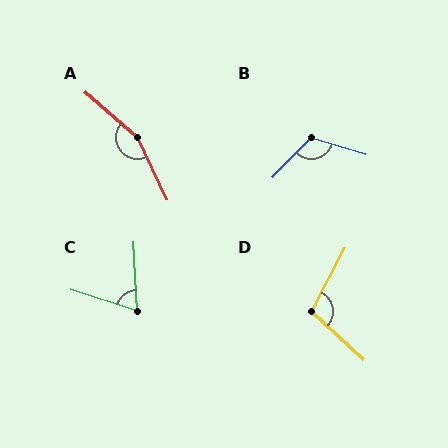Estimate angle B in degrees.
Approximately 117 degrees.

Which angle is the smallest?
C, at approximately 70 degrees.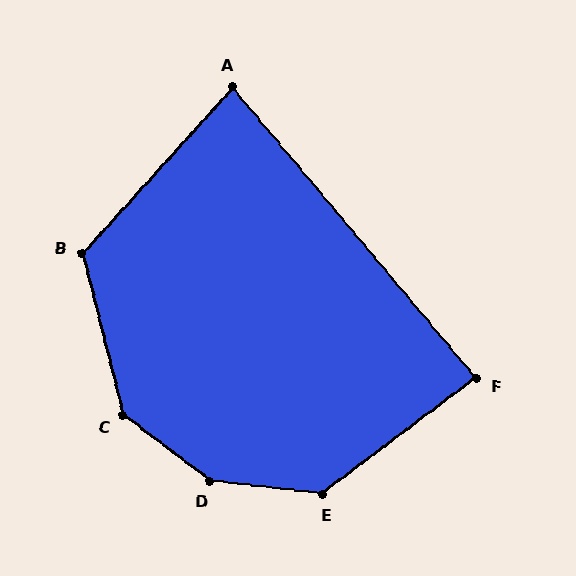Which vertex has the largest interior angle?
D, at approximately 149 degrees.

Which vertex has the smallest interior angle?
A, at approximately 82 degrees.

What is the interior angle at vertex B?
Approximately 124 degrees (obtuse).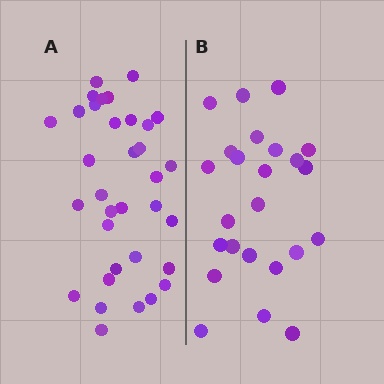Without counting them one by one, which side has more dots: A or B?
Region A (the left region) has more dots.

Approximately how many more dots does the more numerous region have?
Region A has roughly 10 or so more dots than region B.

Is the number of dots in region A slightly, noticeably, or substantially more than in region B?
Region A has noticeably more, but not dramatically so. The ratio is roughly 1.4 to 1.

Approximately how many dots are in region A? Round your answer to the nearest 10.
About 30 dots. (The exact count is 34, which rounds to 30.)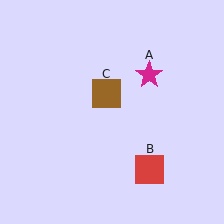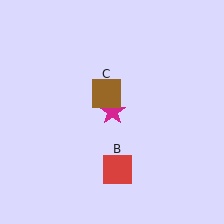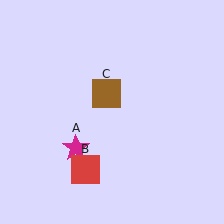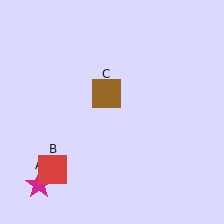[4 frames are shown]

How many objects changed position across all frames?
2 objects changed position: magenta star (object A), red square (object B).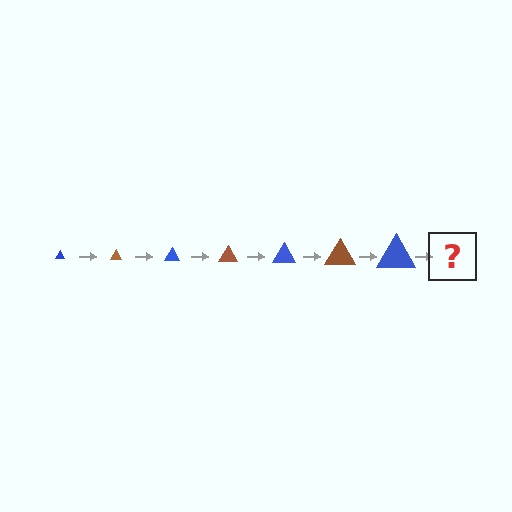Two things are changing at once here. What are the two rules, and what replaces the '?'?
The two rules are that the triangle grows larger each step and the color cycles through blue and brown. The '?' should be a brown triangle, larger than the previous one.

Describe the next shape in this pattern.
It should be a brown triangle, larger than the previous one.